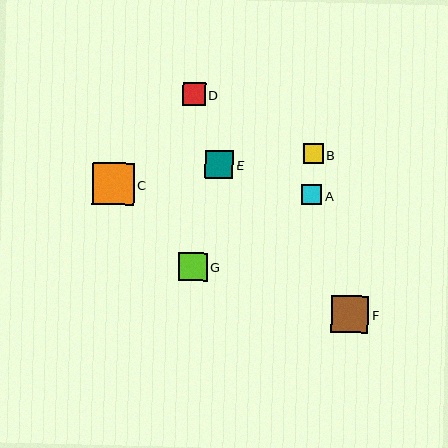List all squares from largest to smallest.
From largest to smallest: C, F, G, E, D, A, B.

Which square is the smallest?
Square B is the smallest with a size of approximately 20 pixels.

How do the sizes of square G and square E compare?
Square G and square E are approximately the same size.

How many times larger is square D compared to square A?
Square D is approximately 1.2 times the size of square A.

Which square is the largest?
Square C is the largest with a size of approximately 42 pixels.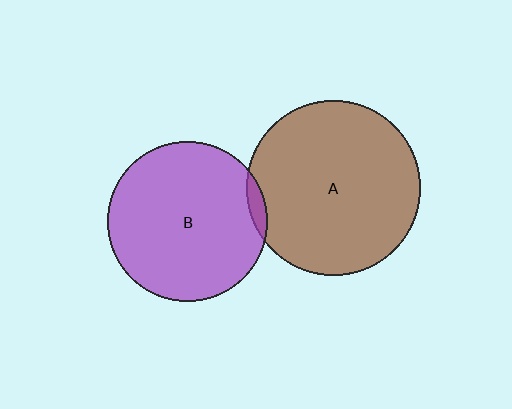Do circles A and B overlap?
Yes.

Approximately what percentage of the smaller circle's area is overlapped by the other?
Approximately 5%.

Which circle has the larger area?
Circle A (brown).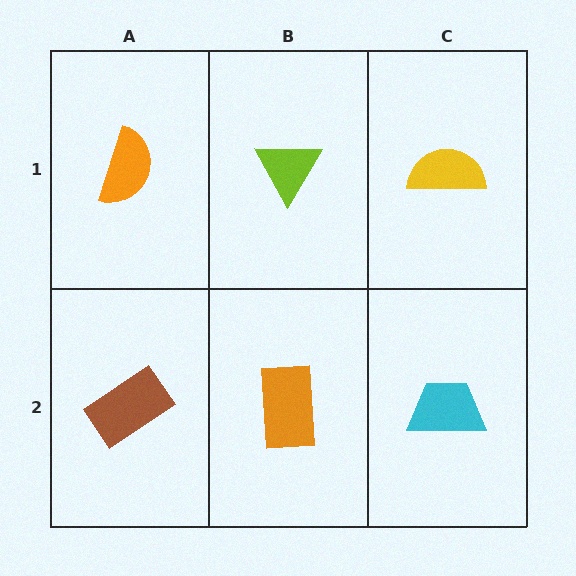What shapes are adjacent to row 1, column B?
An orange rectangle (row 2, column B), an orange semicircle (row 1, column A), a yellow semicircle (row 1, column C).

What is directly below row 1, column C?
A cyan trapezoid.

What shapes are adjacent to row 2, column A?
An orange semicircle (row 1, column A), an orange rectangle (row 2, column B).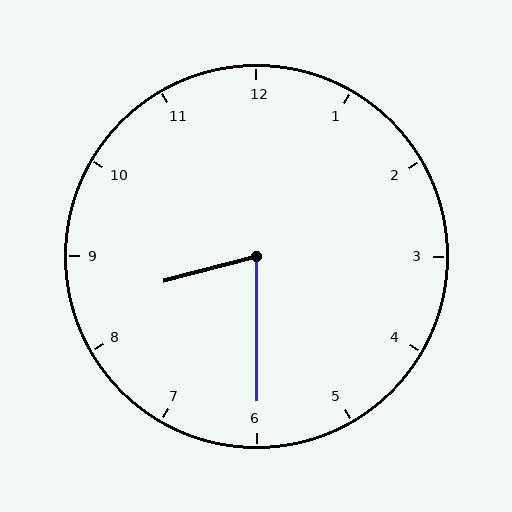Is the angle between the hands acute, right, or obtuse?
It is acute.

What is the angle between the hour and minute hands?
Approximately 75 degrees.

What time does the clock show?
8:30.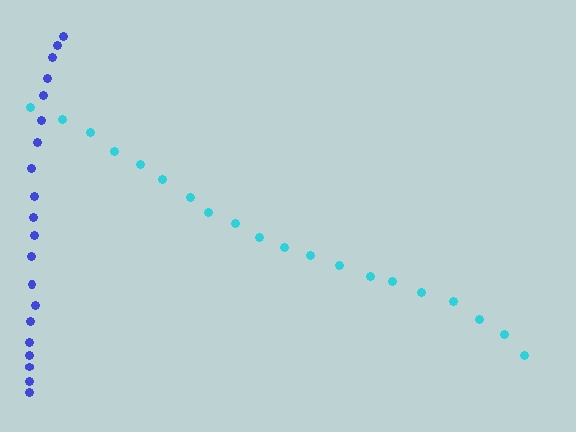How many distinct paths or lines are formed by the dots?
There are 2 distinct paths.